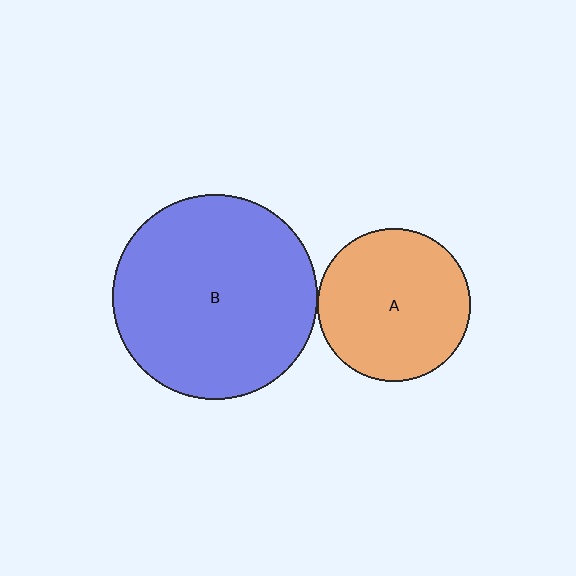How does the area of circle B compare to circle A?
Approximately 1.8 times.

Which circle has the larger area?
Circle B (blue).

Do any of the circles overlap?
No, none of the circles overlap.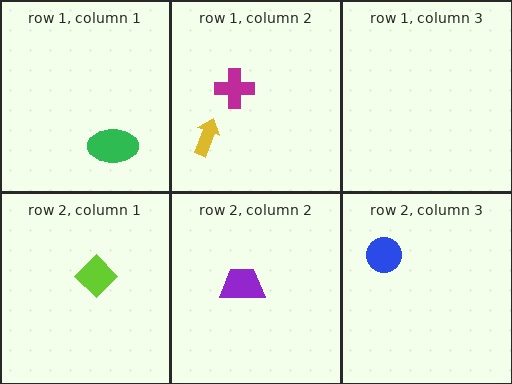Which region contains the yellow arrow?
The row 1, column 2 region.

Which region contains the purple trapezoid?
The row 2, column 2 region.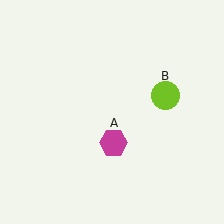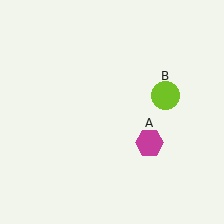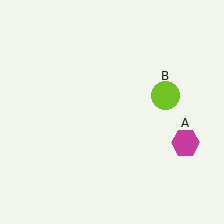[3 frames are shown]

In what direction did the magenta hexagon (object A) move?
The magenta hexagon (object A) moved right.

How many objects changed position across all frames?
1 object changed position: magenta hexagon (object A).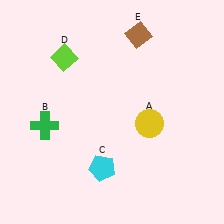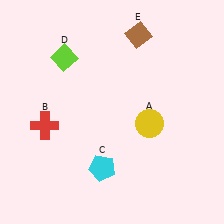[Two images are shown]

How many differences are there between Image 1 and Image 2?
There is 1 difference between the two images.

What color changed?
The cross (B) changed from green in Image 1 to red in Image 2.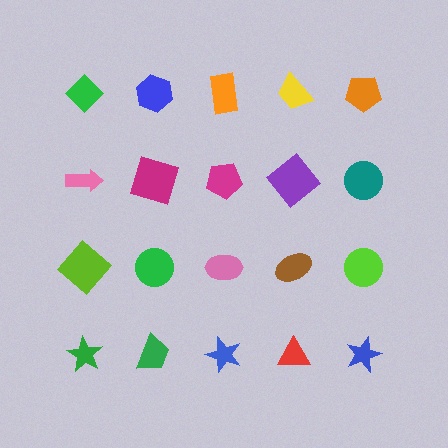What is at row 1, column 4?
A yellow trapezoid.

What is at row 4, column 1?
A green star.